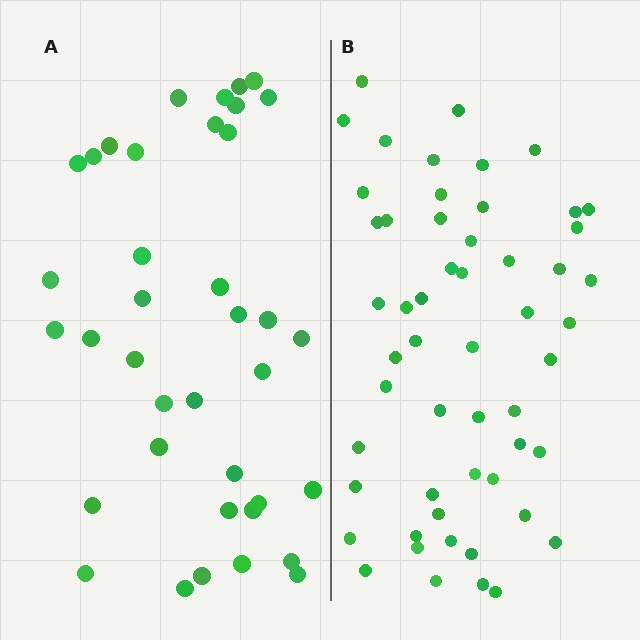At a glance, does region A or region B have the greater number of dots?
Region B (the right region) has more dots.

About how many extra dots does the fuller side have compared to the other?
Region B has approximately 15 more dots than region A.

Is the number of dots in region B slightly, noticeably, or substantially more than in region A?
Region B has noticeably more, but not dramatically so. The ratio is roughly 1.4 to 1.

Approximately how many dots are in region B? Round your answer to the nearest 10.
About 50 dots. (The exact count is 54, which rounds to 50.)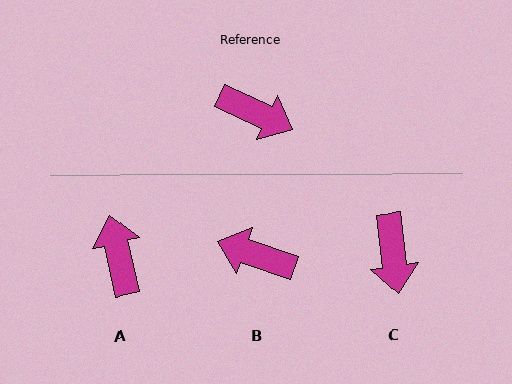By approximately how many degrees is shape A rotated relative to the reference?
Approximately 127 degrees counter-clockwise.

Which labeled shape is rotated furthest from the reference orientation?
B, about 174 degrees away.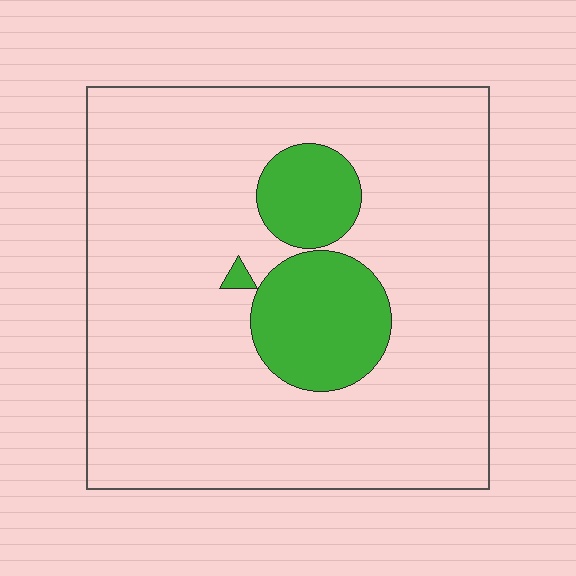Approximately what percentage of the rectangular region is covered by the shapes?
Approximately 15%.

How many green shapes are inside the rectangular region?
3.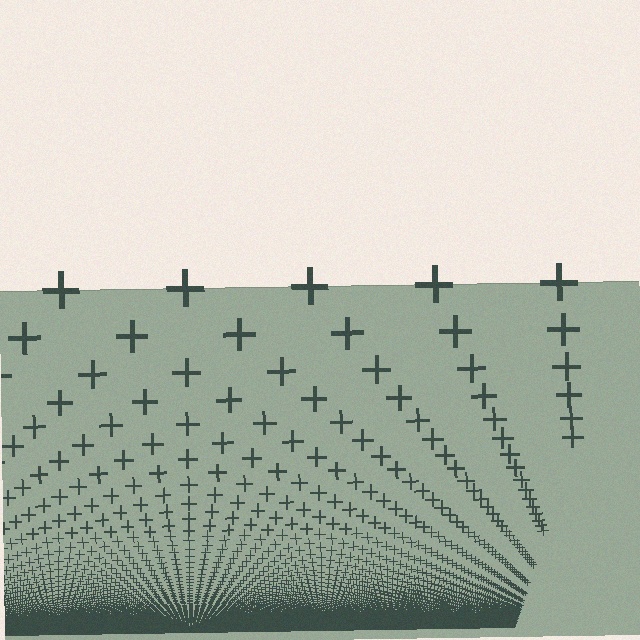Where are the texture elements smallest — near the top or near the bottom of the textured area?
Near the bottom.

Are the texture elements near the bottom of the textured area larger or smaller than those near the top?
Smaller. The gradient is inverted — elements near the bottom are smaller and denser.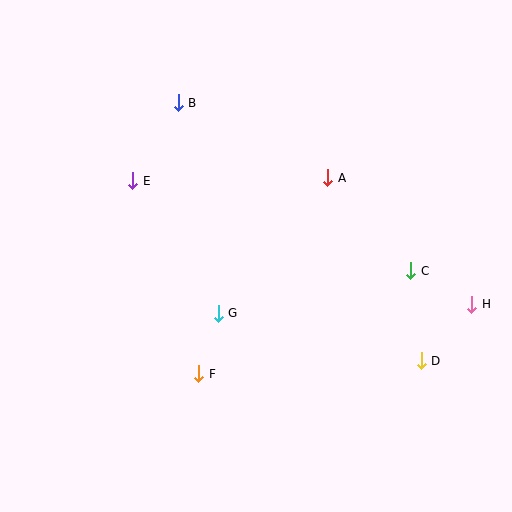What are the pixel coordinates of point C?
Point C is at (411, 271).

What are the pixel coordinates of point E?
Point E is at (133, 181).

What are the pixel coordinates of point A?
Point A is at (328, 178).